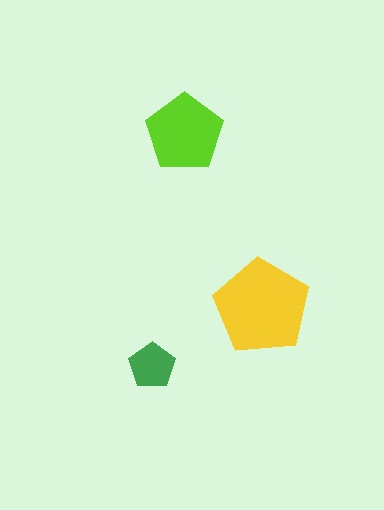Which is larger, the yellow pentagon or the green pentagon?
The yellow one.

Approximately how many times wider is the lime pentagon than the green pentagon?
About 1.5 times wider.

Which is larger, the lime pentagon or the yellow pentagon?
The yellow one.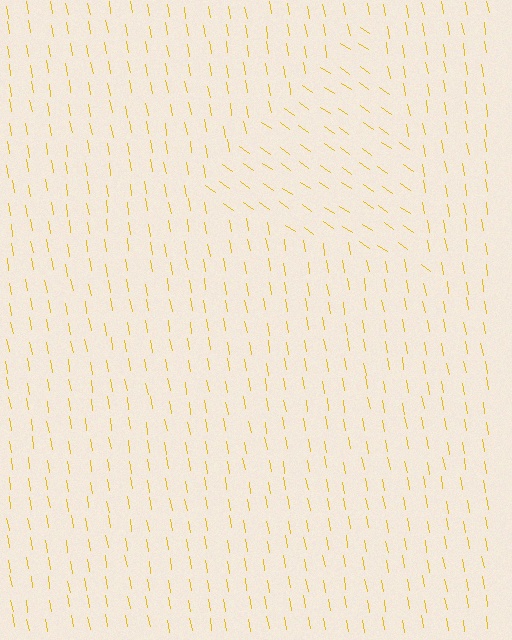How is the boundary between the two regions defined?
The boundary is defined purely by a change in line orientation (approximately 45 degrees difference). All lines are the same color and thickness.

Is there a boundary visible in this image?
Yes, there is a texture boundary formed by a change in line orientation.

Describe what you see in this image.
The image is filled with small yellow line segments. A triangle region in the image has lines oriented differently from the surrounding lines, creating a visible texture boundary.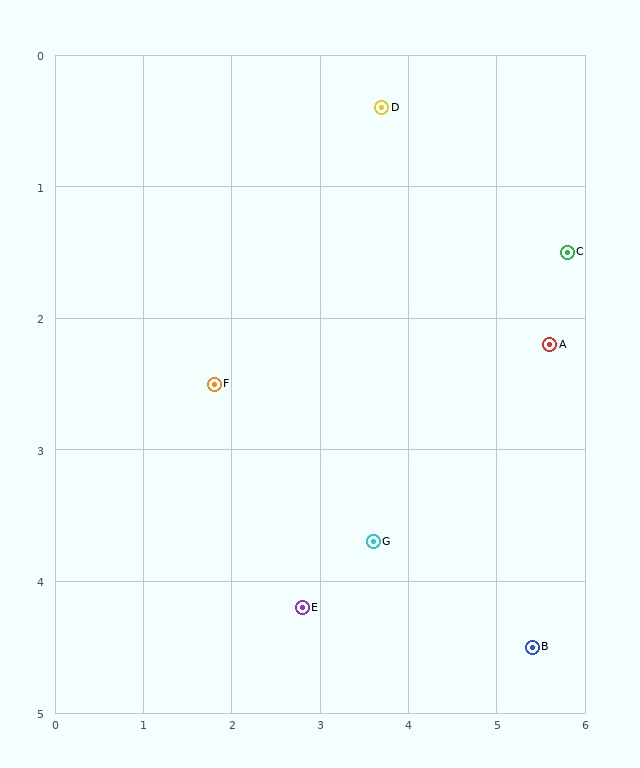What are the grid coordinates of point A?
Point A is at approximately (5.6, 2.2).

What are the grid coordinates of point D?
Point D is at approximately (3.7, 0.4).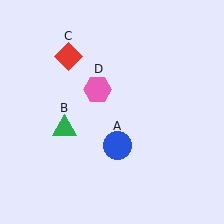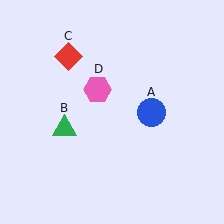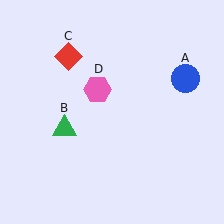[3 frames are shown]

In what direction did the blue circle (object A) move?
The blue circle (object A) moved up and to the right.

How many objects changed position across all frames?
1 object changed position: blue circle (object A).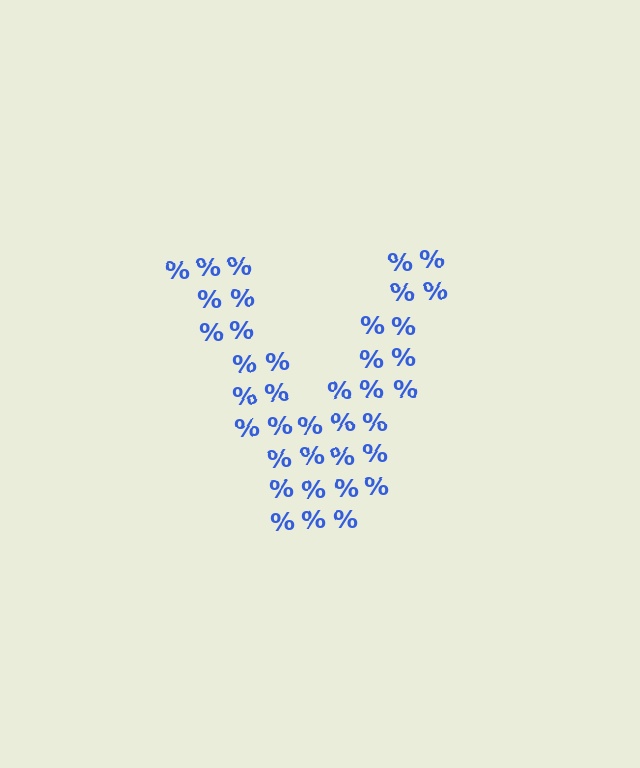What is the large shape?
The large shape is the letter V.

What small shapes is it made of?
It is made of small percent signs.